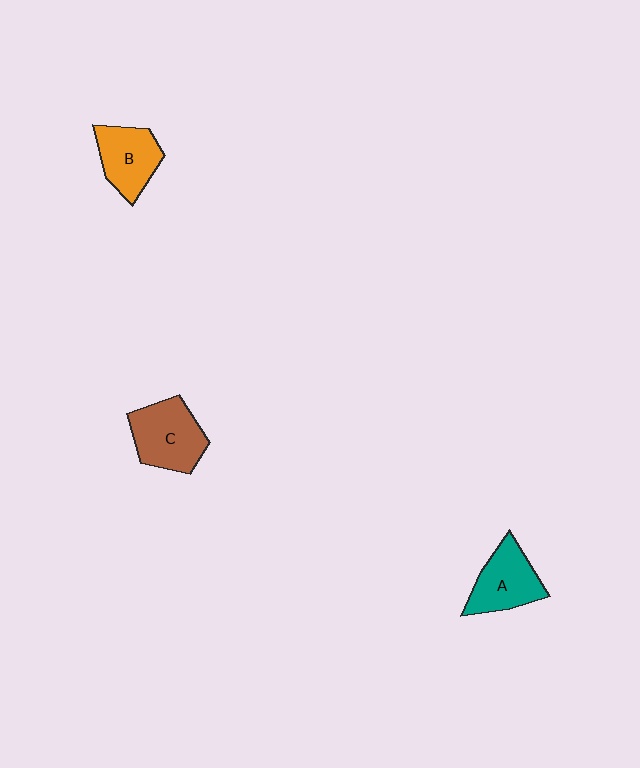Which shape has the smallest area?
Shape B (orange).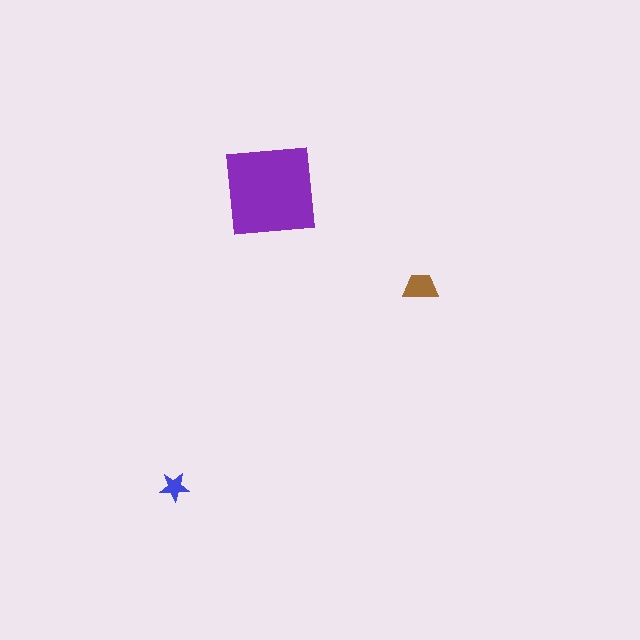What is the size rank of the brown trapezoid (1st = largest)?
2nd.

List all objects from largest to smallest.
The purple square, the brown trapezoid, the blue star.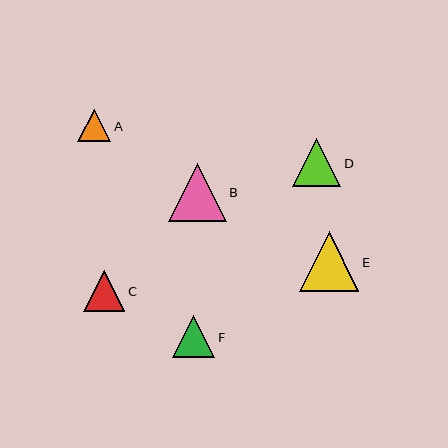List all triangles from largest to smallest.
From largest to smallest: E, B, D, F, C, A.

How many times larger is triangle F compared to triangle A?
Triangle F is approximately 1.3 times the size of triangle A.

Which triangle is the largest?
Triangle E is the largest with a size of approximately 59 pixels.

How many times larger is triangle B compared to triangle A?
Triangle B is approximately 1.8 times the size of triangle A.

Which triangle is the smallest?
Triangle A is the smallest with a size of approximately 33 pixels.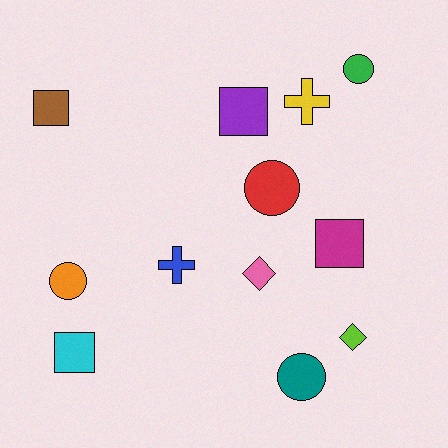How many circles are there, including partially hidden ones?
There are 4 circles.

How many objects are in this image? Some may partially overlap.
There are 12 objects.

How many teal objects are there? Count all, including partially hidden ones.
There is 1 teal object.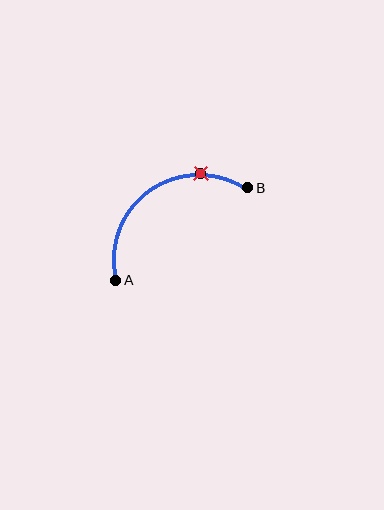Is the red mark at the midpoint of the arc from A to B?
No. The red mark lies on the arc but is closer to endpoint B. The arc midpoint would be at the point on the curve equidistant along the arc from both A and B.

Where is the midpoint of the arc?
The arc midpoint is the point on the curve farthest from the straight line joining A and B. It sits above and to the left of that line.